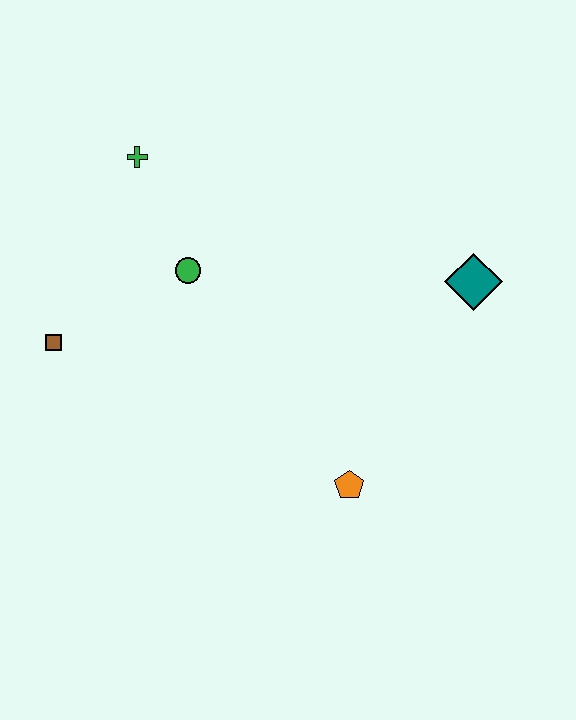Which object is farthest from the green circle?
The teal diamond is farthest from the green circle.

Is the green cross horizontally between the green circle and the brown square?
Yes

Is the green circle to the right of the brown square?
Yes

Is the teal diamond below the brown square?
No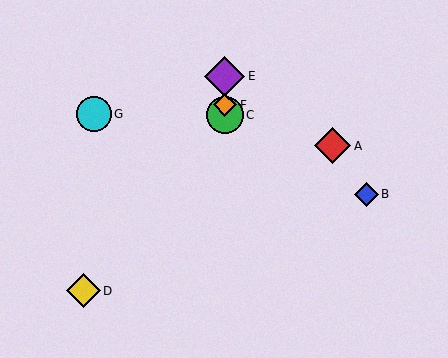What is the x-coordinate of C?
Object C is at x≈225.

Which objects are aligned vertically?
Objects C, E, F are aligned vertically.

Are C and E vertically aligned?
Yes, both are at x≈225.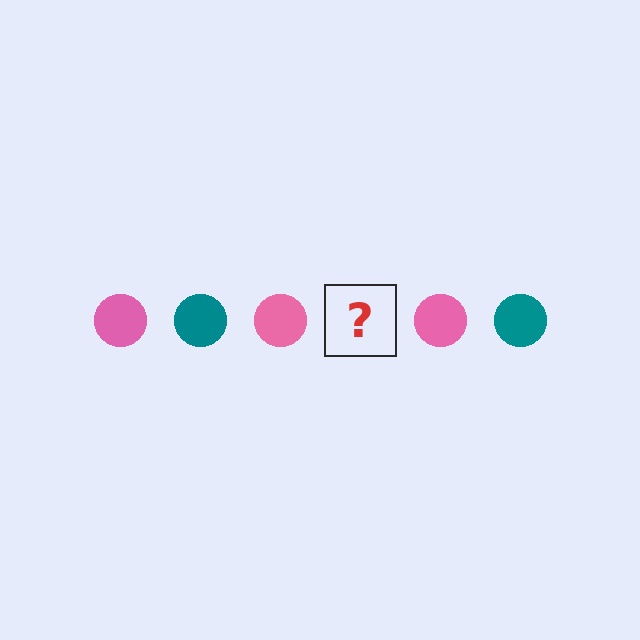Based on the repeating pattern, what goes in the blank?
The blank should be a teal circle.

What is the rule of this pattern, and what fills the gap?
The rule is that the pattern cycles through pink, teal circles. The gap should be filled with a teal circle.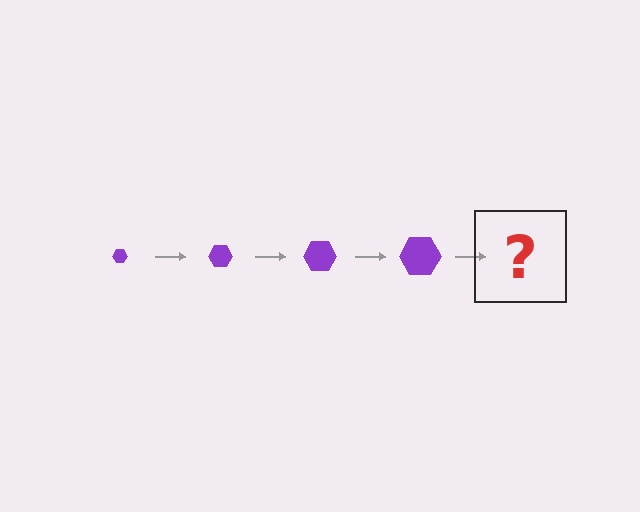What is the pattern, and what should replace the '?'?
The pattern is that the hexagon gets progressively larger each step. The '?' should be a purple hexagon, larger than the previous one.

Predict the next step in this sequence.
The next step is a purple hexagon, larger than the previous one.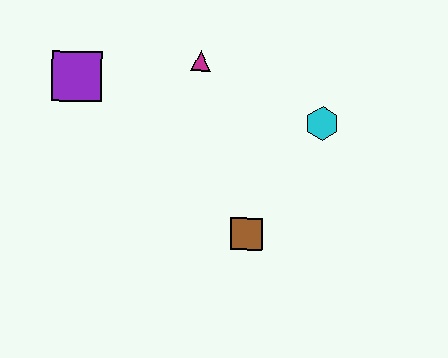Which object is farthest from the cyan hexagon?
The purple square is farthest from the cyan hexagon.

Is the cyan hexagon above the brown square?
Yes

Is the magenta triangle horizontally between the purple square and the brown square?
Yes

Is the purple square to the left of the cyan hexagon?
Yes